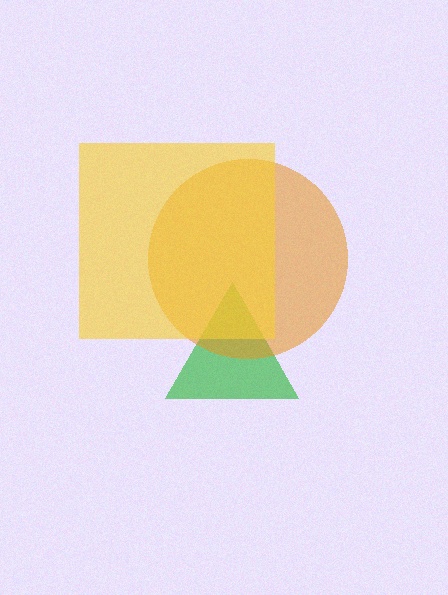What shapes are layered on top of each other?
The layered shapes are: a green triangle, an orange circle, a yellow square.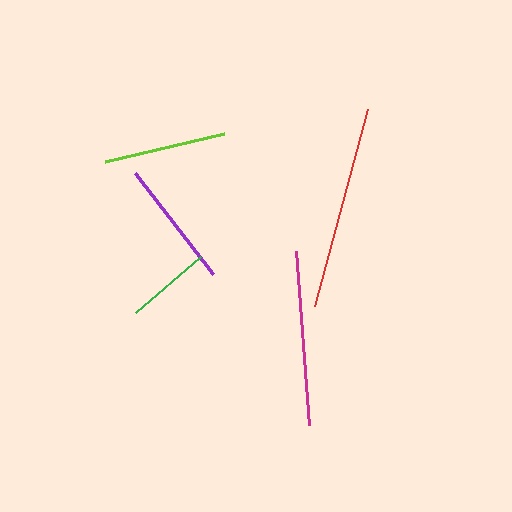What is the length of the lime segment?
The lime segment is approximately 122 pixels long.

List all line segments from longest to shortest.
From longest to shortest: red, magenta, purple, lime, green.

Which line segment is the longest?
The red line is the longest at approximately 204 pixels.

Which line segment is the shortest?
The green line is the shortest at approximately 85 pixels.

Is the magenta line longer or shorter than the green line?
The magenta line is longer than the green line.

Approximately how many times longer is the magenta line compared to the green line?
The magenta line is approximately 2.1 times the length of the green line.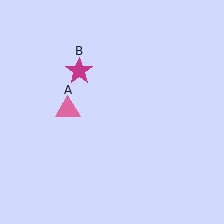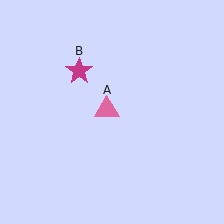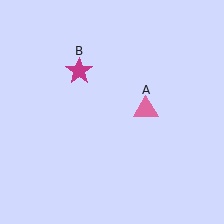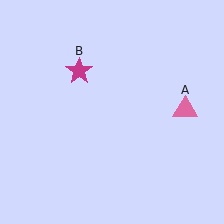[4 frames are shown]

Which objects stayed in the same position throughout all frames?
Magenta star (object B) remained stationary.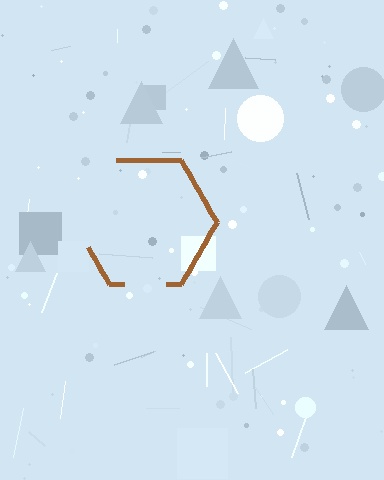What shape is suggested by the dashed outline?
The dashed outline suggests a hexagon.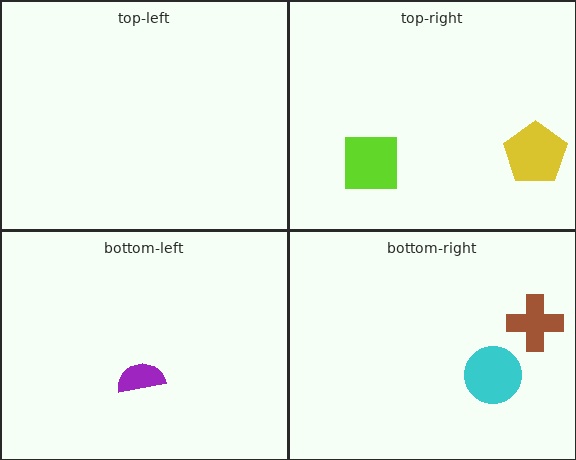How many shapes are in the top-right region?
2.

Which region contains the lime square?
The top-right region.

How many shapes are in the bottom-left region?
1.